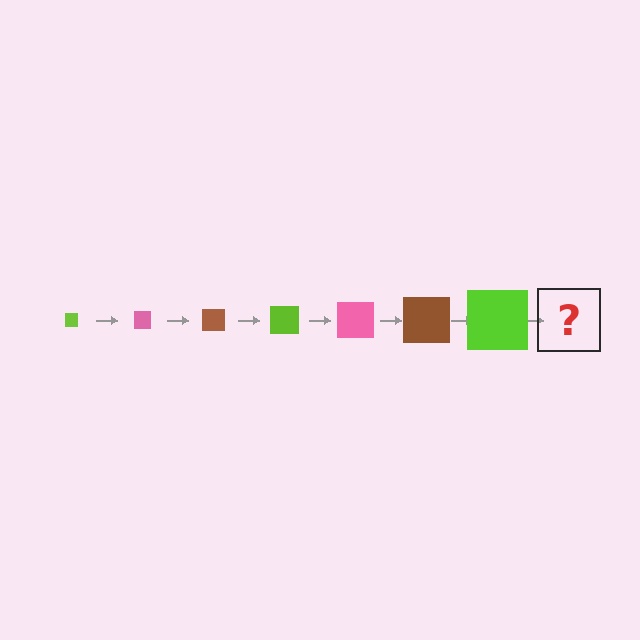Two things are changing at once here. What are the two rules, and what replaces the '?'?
The two rules are that the square grows larger each step and the color cycles through lime, pink, and brown. The '?' should be a pink square, larger than the previous one.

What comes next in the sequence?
The next element should be a pink square, larger than the previous one.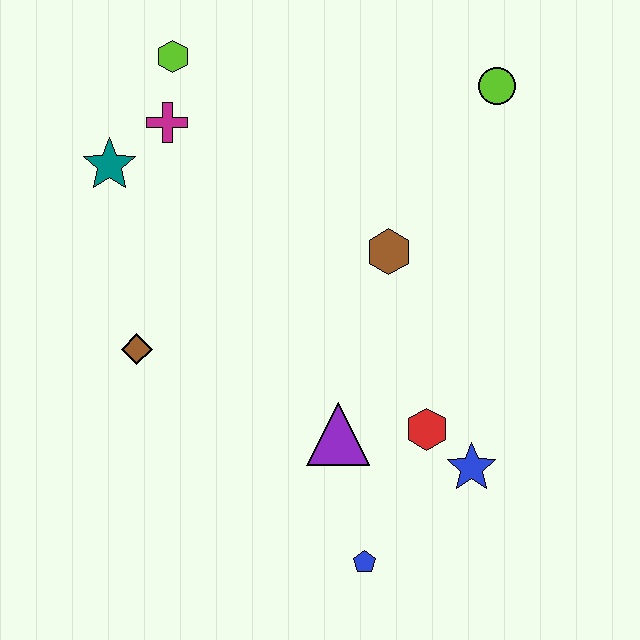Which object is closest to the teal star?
The magenta cross is closest to the teal star.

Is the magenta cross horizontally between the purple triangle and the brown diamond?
Yes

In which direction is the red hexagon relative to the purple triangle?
The red hexagon is to the right of the purple triangle.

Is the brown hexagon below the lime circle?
Yes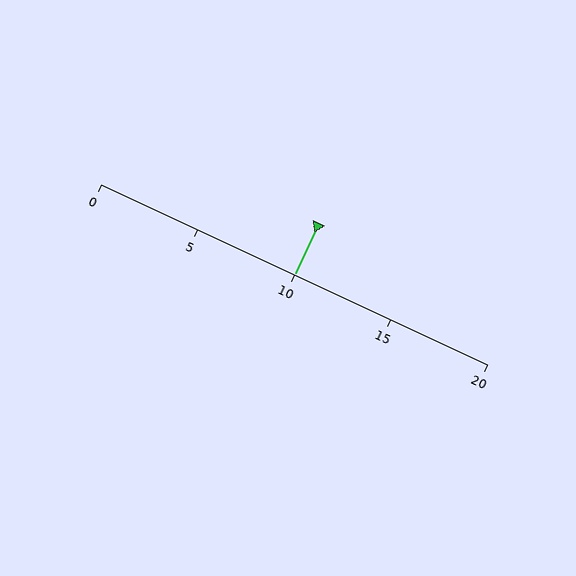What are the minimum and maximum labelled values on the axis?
The axis runs from 0 to 20.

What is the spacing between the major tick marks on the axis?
The major ticks are spaced 5 apart.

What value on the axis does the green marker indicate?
The marker indicates approximately 10.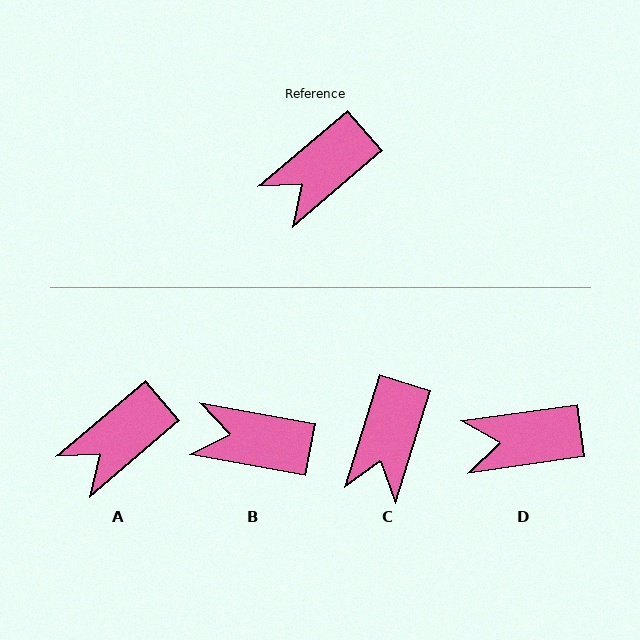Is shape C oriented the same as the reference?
No, it is off by about 33 degrees.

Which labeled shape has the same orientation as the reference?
A.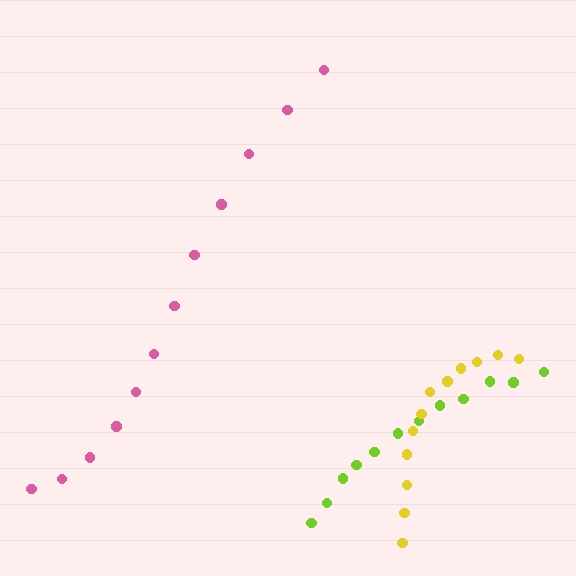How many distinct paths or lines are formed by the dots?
There are 3 distinct paths.